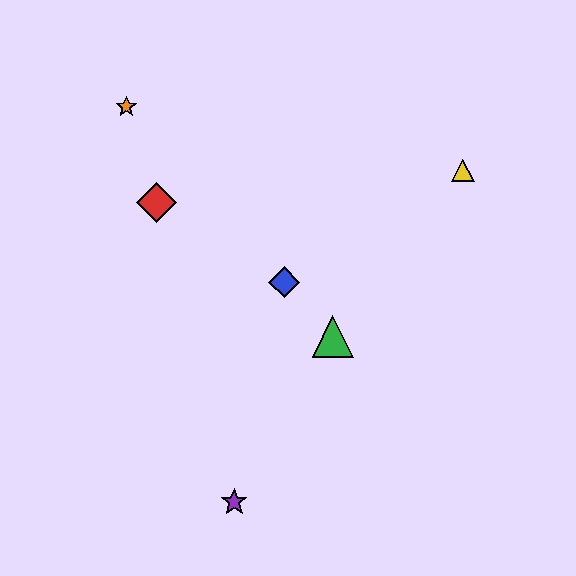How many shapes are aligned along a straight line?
3 shapes (the blue diamond, the green triangle, the orange star) are aligned along a straight line.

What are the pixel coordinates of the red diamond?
The red diamond is at (157, 202).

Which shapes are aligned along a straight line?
The blue diamond, the green triangle, the orange star are aligned along a straight line.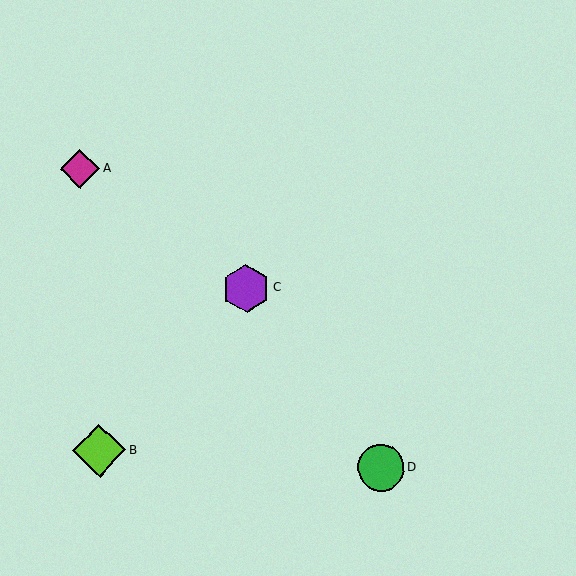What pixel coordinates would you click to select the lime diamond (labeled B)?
Click at (99, 450) to select the lime diamond B.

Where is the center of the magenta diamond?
The center of the magenta diamond is at (80, 169).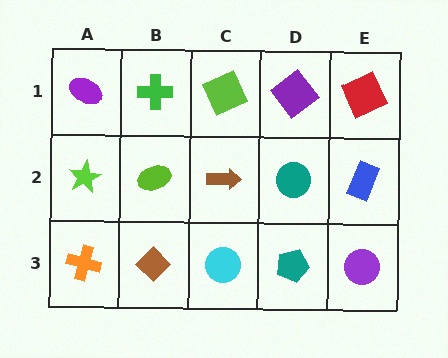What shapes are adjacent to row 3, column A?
A lime star (row 2, column A), a brown diamond (row 3, column B).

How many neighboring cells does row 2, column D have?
4.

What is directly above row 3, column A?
A lime star.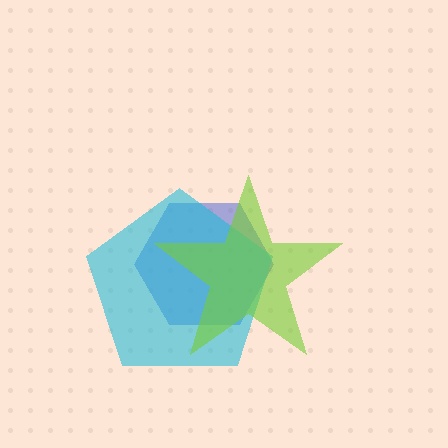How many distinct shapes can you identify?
There are 3 distinct shapes: a blue hexagon, a cyan pentagon, a lime star.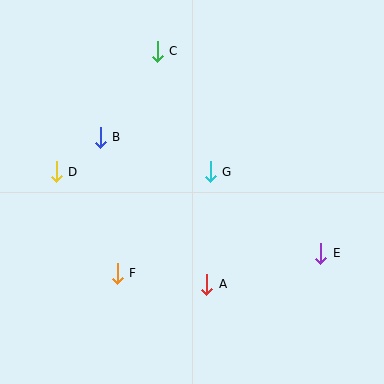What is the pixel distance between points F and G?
The distance between F and G is 138 pixels.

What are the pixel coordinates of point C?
Point C is at (157, 51).